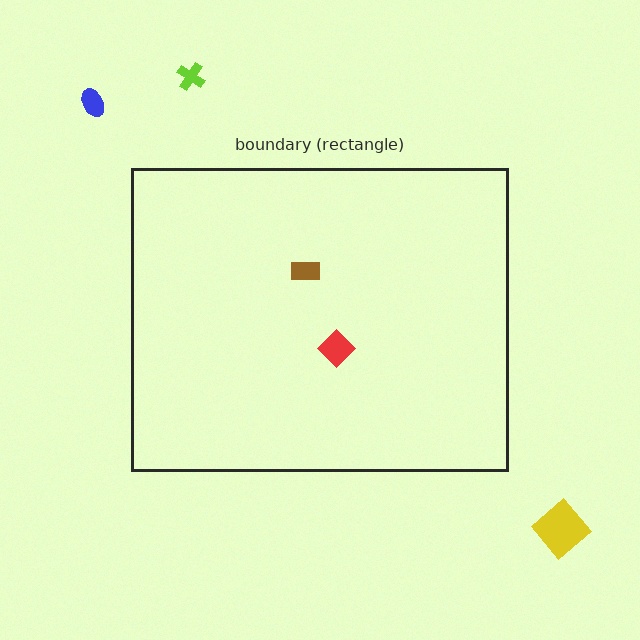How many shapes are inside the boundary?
2 inside, 3 outside.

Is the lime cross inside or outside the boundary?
Outside.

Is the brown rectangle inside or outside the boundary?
Inside.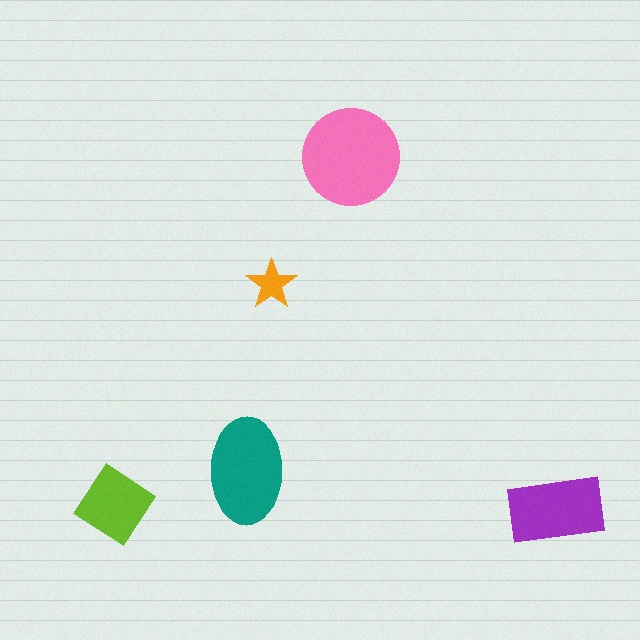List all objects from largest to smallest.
The pink circle, the teal ellipse, the purple rectangle, the lime diamond, the orange star.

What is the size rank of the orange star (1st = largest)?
5th.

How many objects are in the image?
There are 5 objects in the image.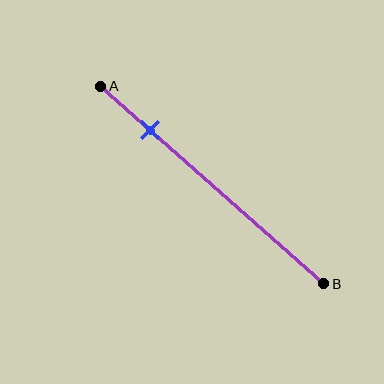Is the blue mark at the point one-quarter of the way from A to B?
Yes, the mark is approximately at the one-quarter point.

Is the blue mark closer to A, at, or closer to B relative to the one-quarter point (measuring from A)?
The blue mark is approximately at the one-quarter point of segment AB.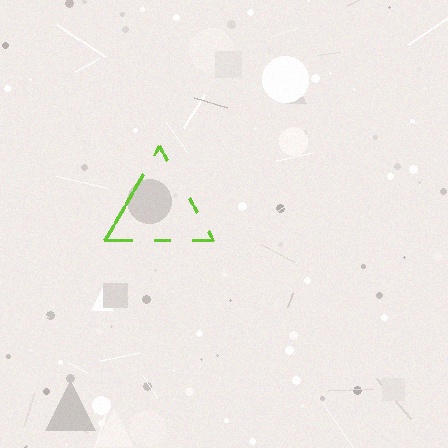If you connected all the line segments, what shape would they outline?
They would outline a triangle.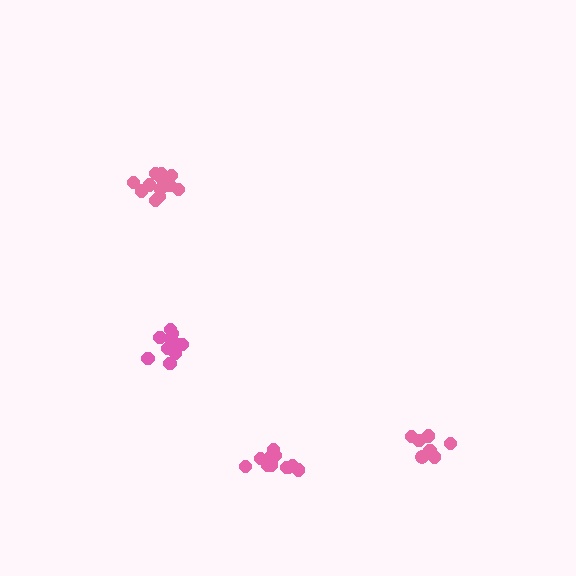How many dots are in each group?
Group 1: 11 dots, Group 2: 7 dots, Group 3: 13 dots, Group 4: 13 dots (44 total).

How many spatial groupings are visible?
There are 4 spatial groupings.